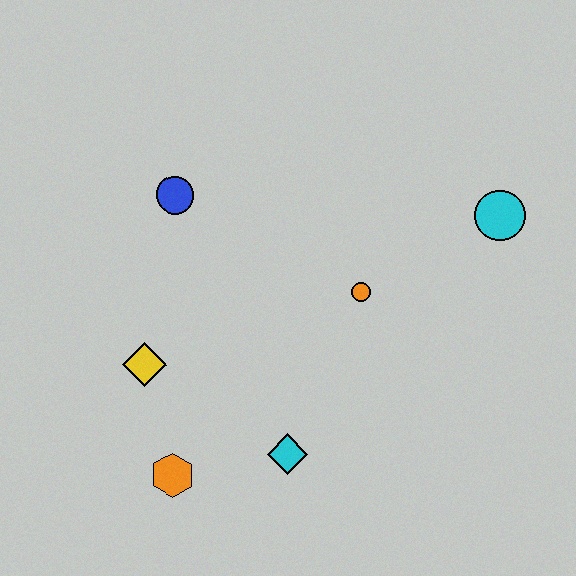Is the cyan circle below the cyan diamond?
No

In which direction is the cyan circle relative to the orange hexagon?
The cyan circle is to the right of the orange hexagon.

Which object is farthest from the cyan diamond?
The cyan circle is farthest from the cyan diamond.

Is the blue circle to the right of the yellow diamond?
Yes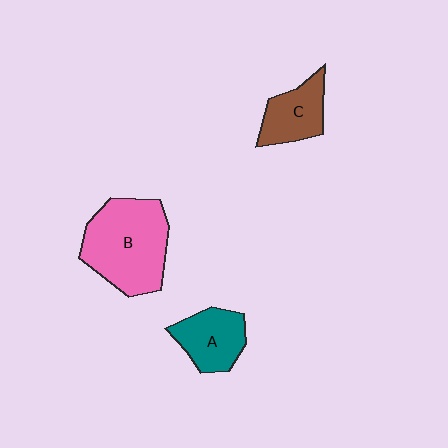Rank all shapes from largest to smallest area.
From largest to smallest: B (pink), A (teal), C (brown).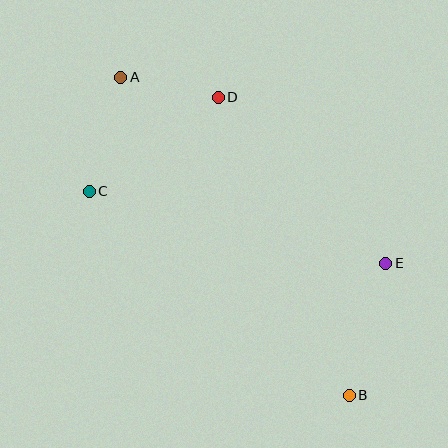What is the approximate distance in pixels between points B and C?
The distance between B and C is approximately 330 pixels.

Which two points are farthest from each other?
Points A and B are farthest from each other.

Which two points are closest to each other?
Points A and D are closest to each other.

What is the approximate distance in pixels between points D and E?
The distance between D and E is approximately 236 pixels.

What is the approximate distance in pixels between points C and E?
The distance between C and E is approximately 305 pixels.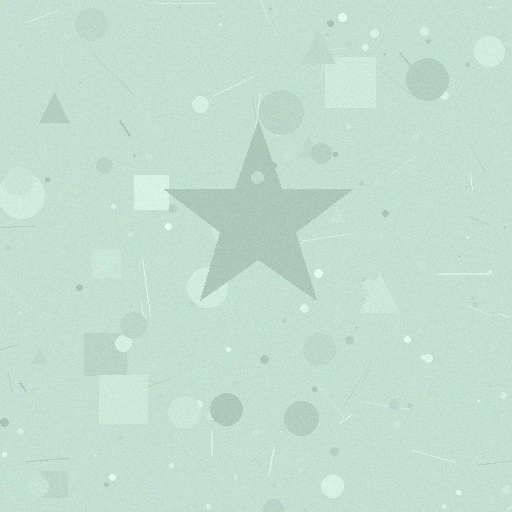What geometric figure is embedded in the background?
A star is embedded in the background.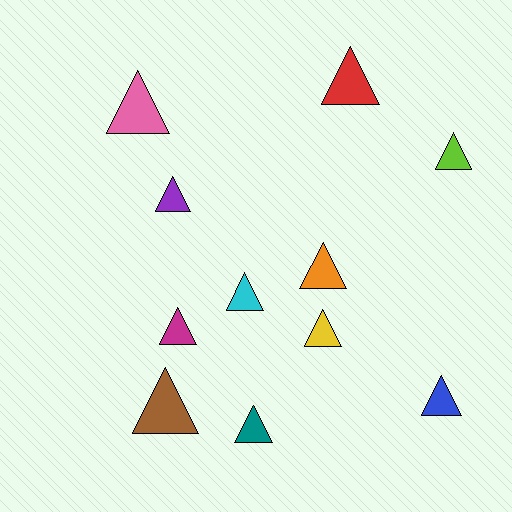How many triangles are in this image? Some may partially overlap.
There are 11 triangles.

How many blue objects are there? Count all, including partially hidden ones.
There is 1 blue object.